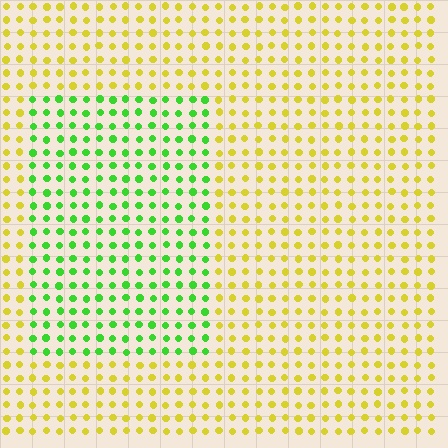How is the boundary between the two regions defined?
The boundary is defined purely by a slight shift in hue (about 58 degrees). Spacing, size, and orientation are identical on both sides.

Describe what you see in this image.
The image is filled with small yellow elements in a uniform arrangement. A rectangle-shaped region is visible where the elements are tinted to a slightly different hue, forming a subtle color boundary.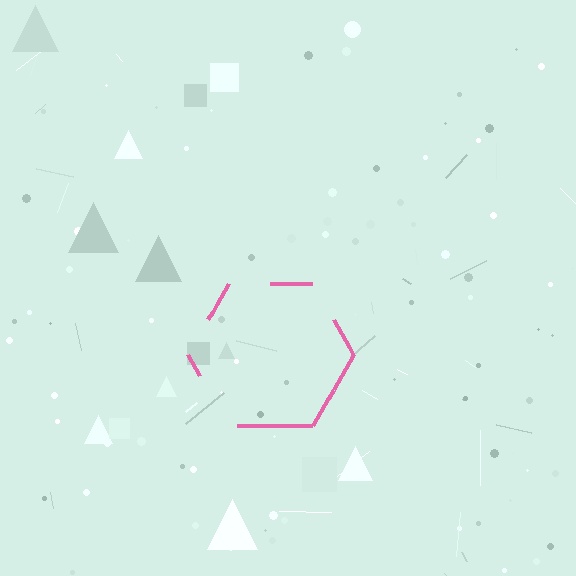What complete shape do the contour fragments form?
The contour fragments form a hexagon.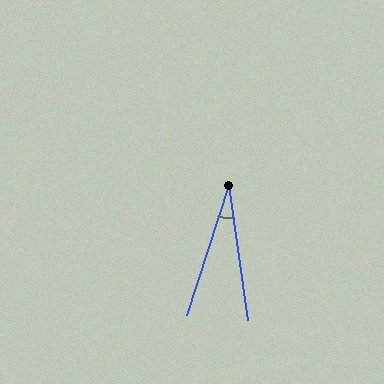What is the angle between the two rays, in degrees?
Approximately 26 degrees.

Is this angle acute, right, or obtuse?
It is acute.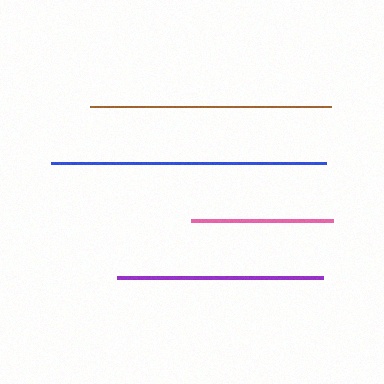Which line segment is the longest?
The blue line is the longest at approximately 275 pixels.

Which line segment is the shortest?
The pink line is the shortest at approximately 142 pixels.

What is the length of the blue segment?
The blue segment is approximately 275 pixels long.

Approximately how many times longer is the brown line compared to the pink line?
The brown line is approximately 1.7 times the length of the pink line.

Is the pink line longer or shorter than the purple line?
The purple line is longer than the pink line.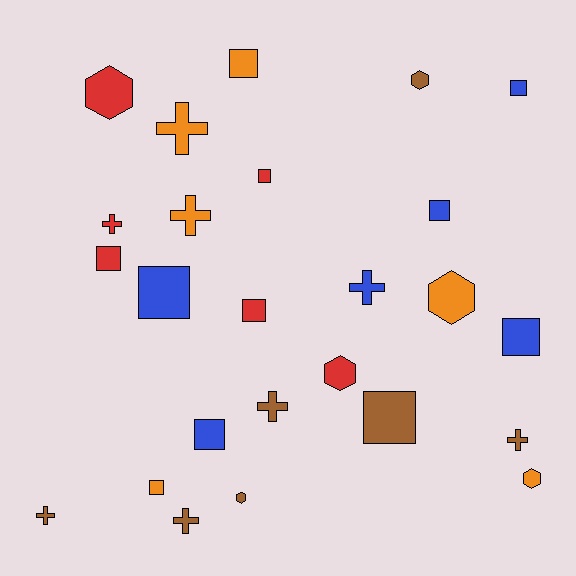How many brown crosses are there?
There are 4 brown crosses.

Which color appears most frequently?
Brown, with 7 objects.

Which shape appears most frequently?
Square, with 11 objects.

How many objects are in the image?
There are 25 objects.